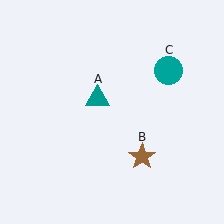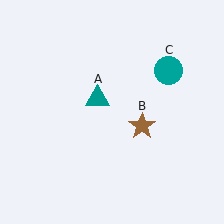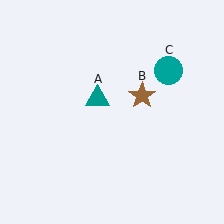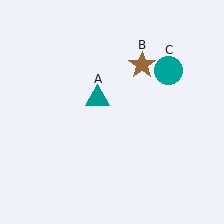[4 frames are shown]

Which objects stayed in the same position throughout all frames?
Teal triangle (object A) and teal circle (object C) remained stationary.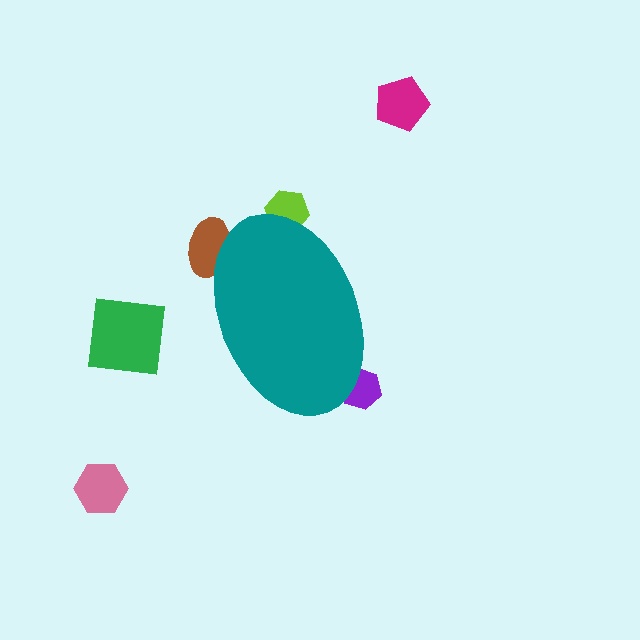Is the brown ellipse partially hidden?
Yes, the brown ellipse is partially hidden behind the teal ellipse.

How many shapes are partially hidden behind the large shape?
3 shapes are partially hidden.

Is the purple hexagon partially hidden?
Yes, the purple hexagon is partially hidden behind the teal ellipse.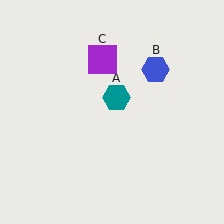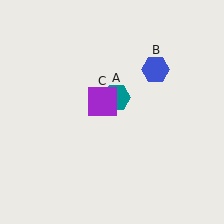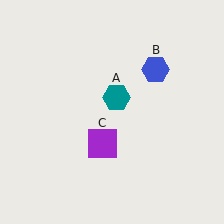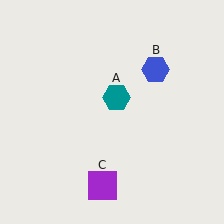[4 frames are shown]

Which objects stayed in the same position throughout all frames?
Teal hexagon (object A) and blue hexagon (object B) remained stationary.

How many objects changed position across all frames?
1 object changed position: purple square (object C).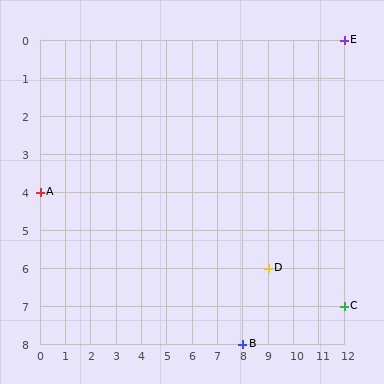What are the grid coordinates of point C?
Point C is at grid coordinates (12, 7).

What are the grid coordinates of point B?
Point B is at grid coordinates (8, 8).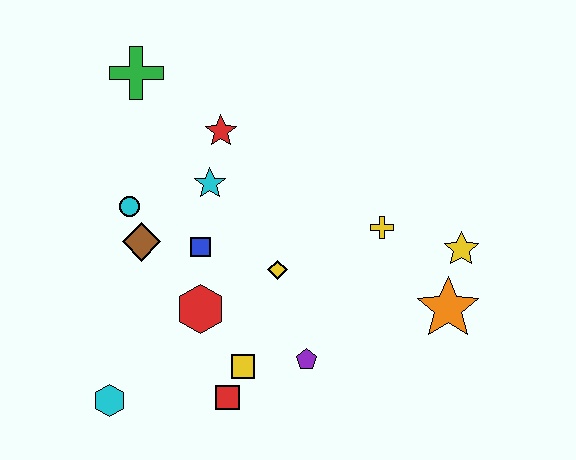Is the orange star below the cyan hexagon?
No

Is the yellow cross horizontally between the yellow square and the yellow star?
Yes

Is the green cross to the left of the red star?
Yes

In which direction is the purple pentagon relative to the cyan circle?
The purple pentagon is to the right of the cyan circle.